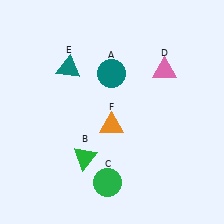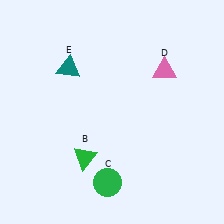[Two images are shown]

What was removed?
The orange triangle (F), the teal circle (A) were removed in Image 2.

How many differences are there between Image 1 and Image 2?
There are 2 differences between the two images.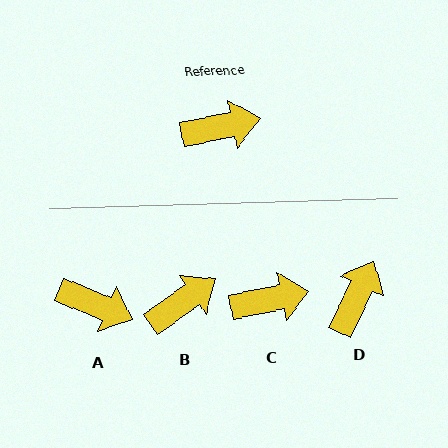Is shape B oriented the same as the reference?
No, it is off by about 24 degrees.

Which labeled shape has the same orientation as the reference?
C.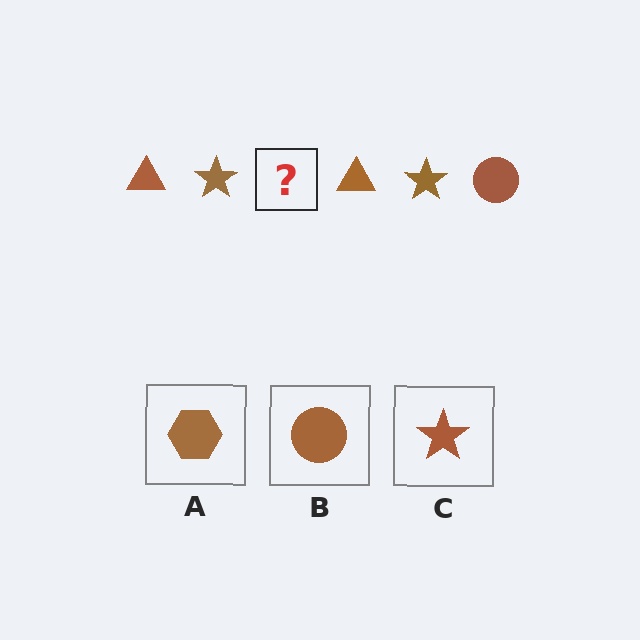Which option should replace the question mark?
Option B.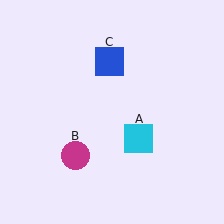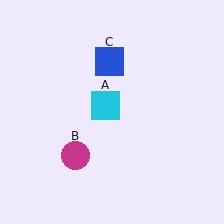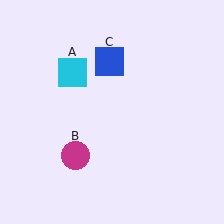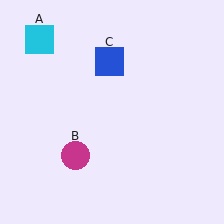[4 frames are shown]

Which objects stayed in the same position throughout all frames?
Magenta circle (object B) and blue square (object C) remained stationary.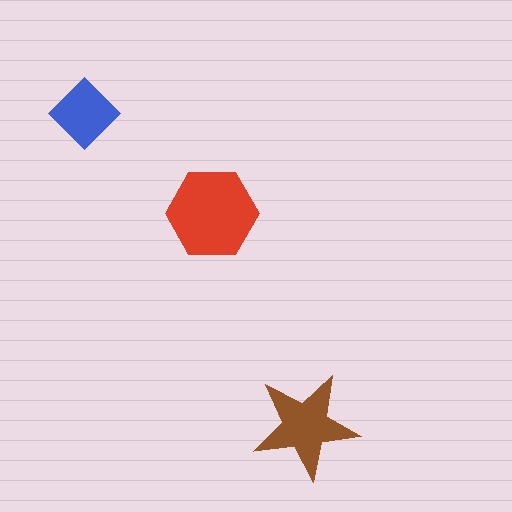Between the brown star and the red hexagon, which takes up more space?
The red hexagon.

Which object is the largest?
The red hexagon.